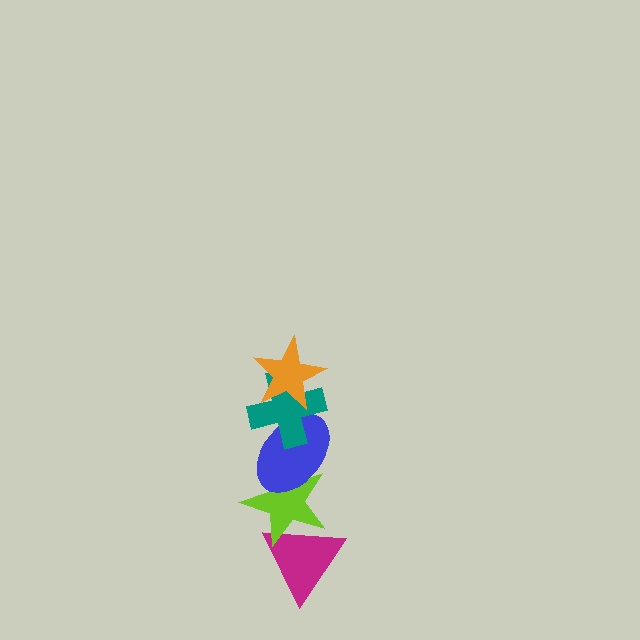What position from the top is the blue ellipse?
The blue ellipse is 3rd from the top.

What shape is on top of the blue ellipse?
The teal cross is on top of the blue ellipse.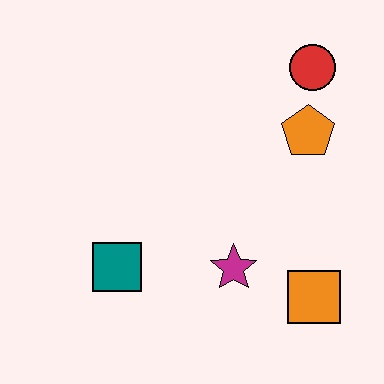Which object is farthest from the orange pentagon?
The teal square is farthest from the orange pentagon.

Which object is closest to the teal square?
The magenta star is closest to the teal square.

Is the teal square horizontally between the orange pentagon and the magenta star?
No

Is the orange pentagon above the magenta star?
Yes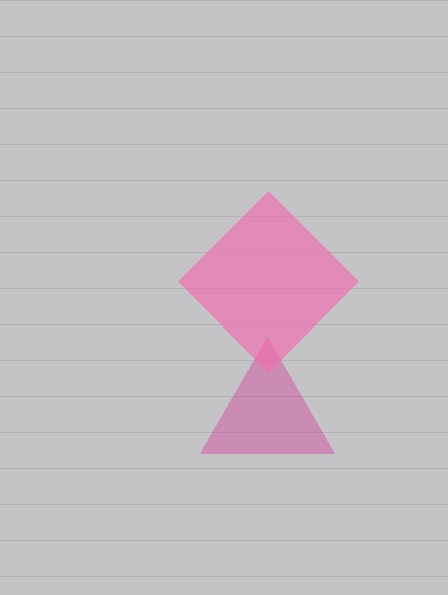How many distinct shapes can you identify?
There are 2 distinct shapes: a magenta triangle, a pink diamond.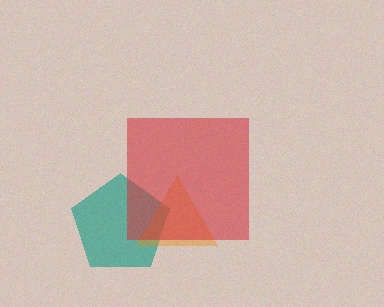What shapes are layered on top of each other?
The layered shapes are: a teal pentagon, an orange triangle, a red square.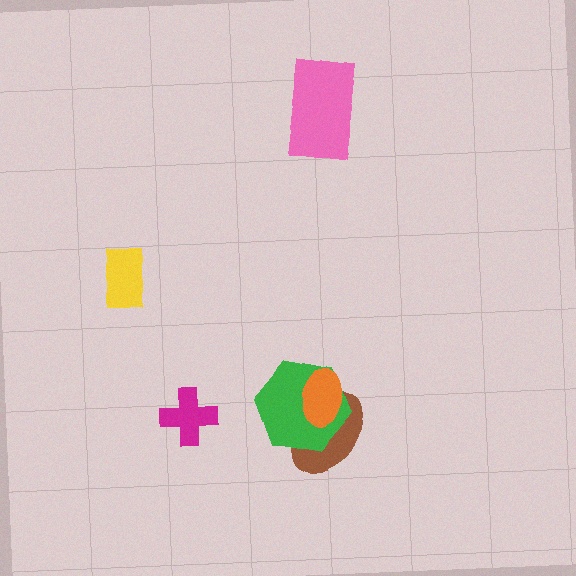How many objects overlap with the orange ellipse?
2 objects overlap with the orange ellipse.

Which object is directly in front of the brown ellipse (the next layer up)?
The green hexagon is directly in front of the brown ellipse.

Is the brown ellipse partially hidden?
Yes, it is partially covered by another shape.